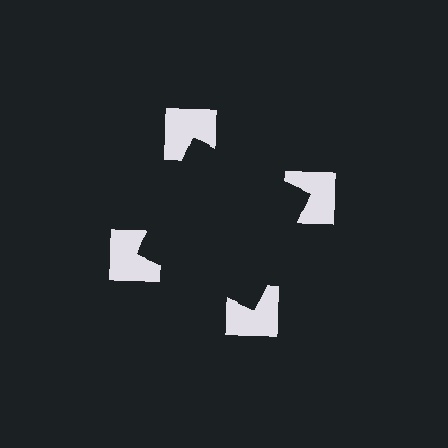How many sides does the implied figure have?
4 sides.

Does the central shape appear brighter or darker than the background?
It typically appears slightly darker than the background, even though no actual brightness change is drawn.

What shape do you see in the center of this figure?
An illusory square — its edges are inferred from the aligned wedge cuts in the notched squares, not physically drawn.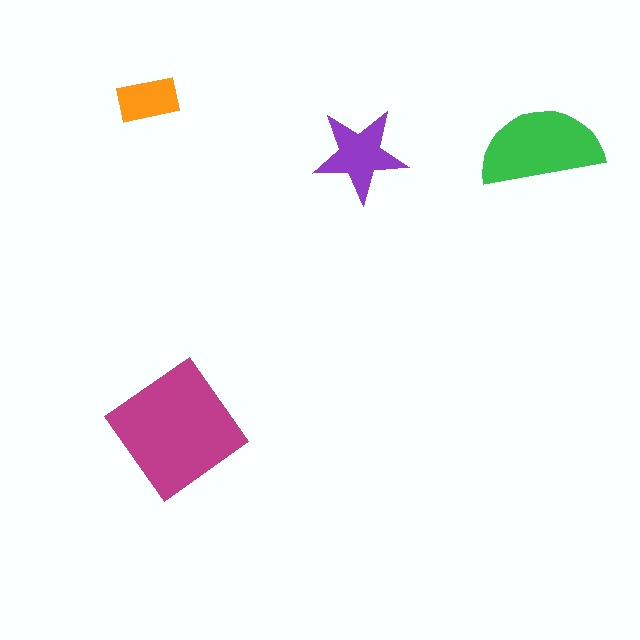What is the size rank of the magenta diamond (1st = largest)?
1st.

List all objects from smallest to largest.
The orange rectangle, the purple star, the green semicircle, the magenta diamond.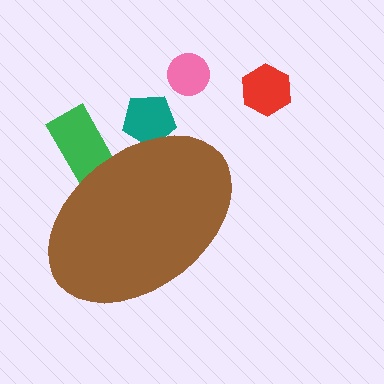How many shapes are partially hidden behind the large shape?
2 shapes are partially hidden.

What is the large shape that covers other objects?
A brown ellipse.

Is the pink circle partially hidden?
No, the pink circle is fully visible.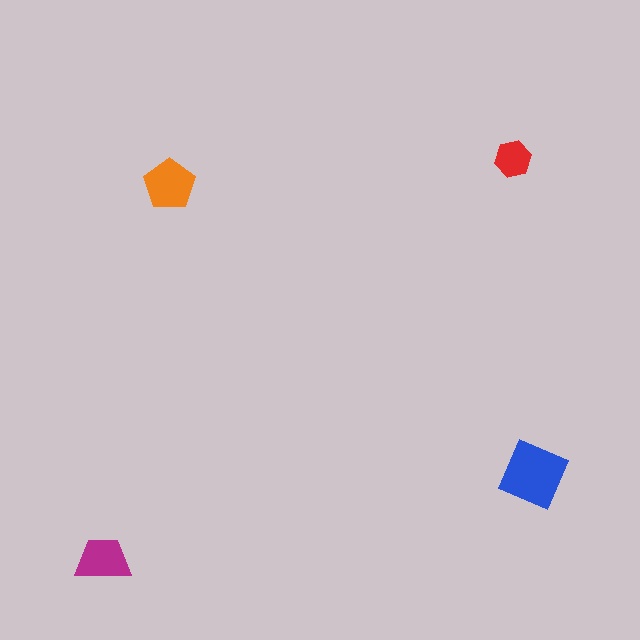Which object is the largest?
The blue square.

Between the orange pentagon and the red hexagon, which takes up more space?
The orange pentagon.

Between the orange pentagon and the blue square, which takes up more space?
The blue square.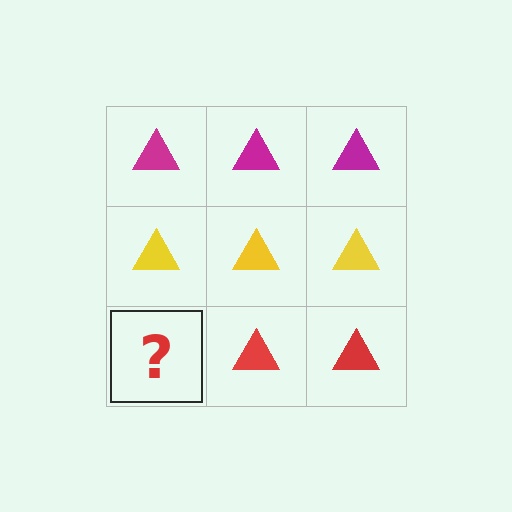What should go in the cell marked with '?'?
The missing cell should contain a red triangle.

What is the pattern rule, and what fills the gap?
The rule is that each row has a consistent color. The gap should be filled with a red triangle.